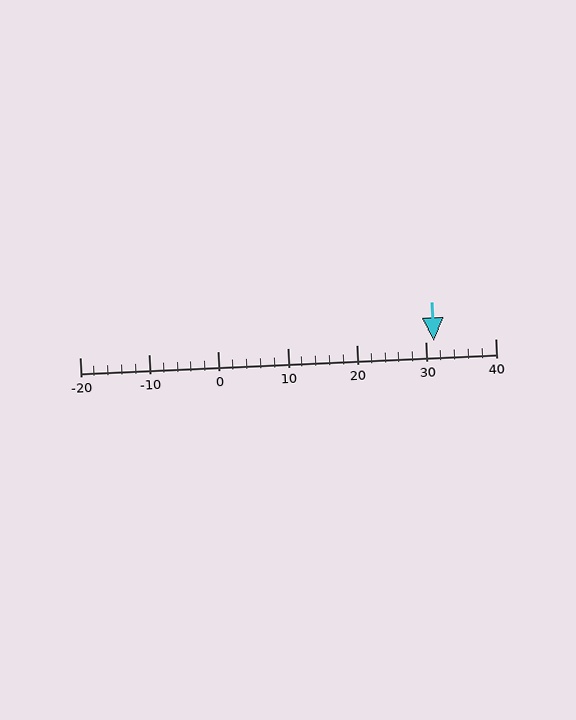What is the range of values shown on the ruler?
The ruler shows values from -20 to 40.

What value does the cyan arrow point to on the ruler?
The cyan arrow points to approximately 31.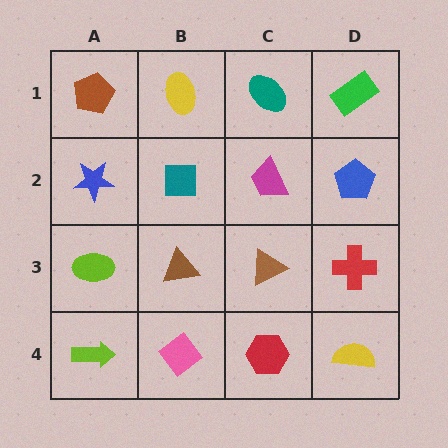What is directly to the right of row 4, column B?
A red hexagon.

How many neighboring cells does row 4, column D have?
2.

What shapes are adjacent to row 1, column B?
A teal square (row 2, column B), a brown pentagon (row 1, column A), a teal ellipse (row 1, column C).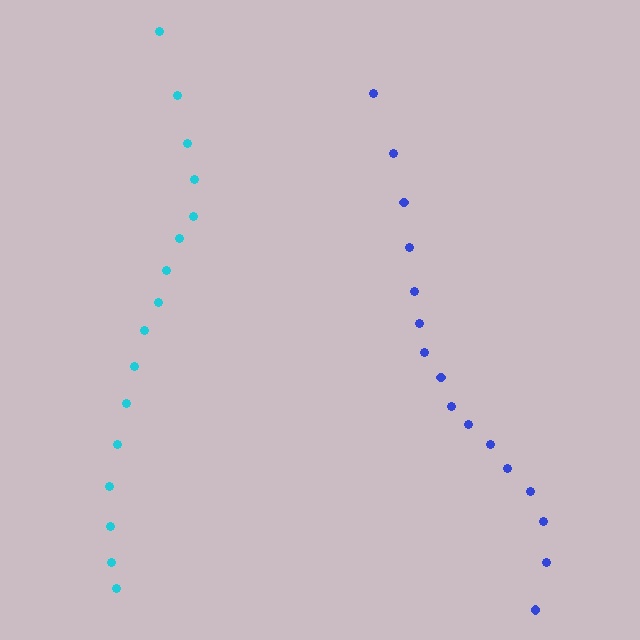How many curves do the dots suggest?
There are 2 distinct paths.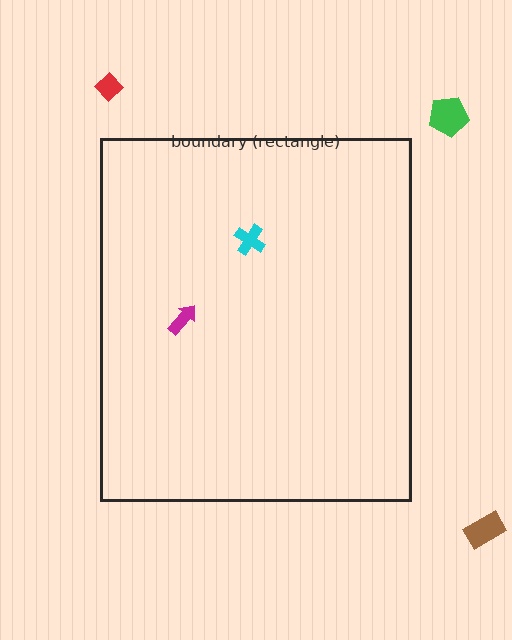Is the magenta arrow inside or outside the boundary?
Inside.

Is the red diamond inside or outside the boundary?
Outside.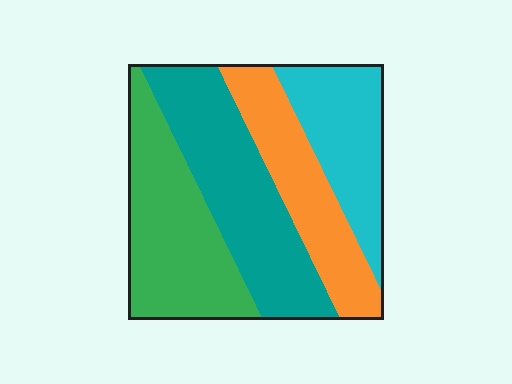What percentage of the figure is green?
Green takes up between a sixth and a third of the figure.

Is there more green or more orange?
Green.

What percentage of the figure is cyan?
Cyan takes up about one fifth (1/5) of the figure.